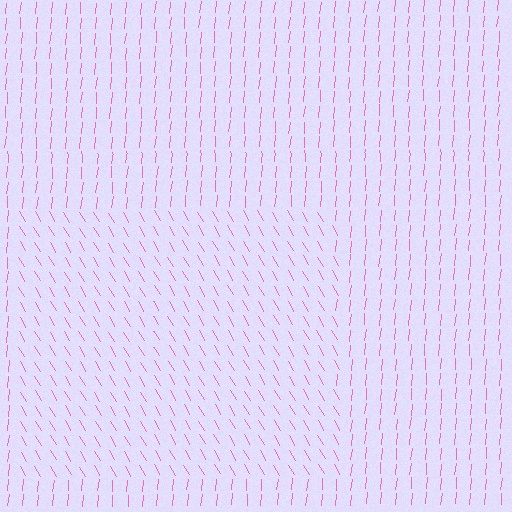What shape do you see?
I see a rectangle.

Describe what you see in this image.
The image is filled with small pink line segments. A rectangle region in the image has lines oriented differently from the surrounding lines, creating a visible texture boundary.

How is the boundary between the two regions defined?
The boundary is defined purely by a change in line orientation (approximately 36 degrees difference). All lines are the same color and thickness.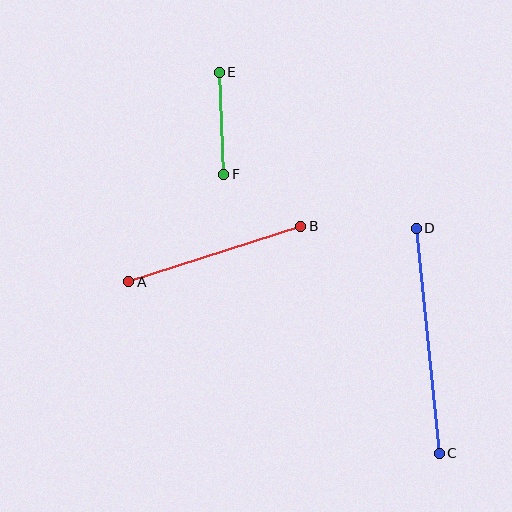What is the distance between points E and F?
The distance is approximately 102 pixels.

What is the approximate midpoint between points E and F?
The midpoint is at approximately (222, 123) pixels.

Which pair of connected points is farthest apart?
Points C and D are farthest apart.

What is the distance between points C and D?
The distance is approximately 226 pixels.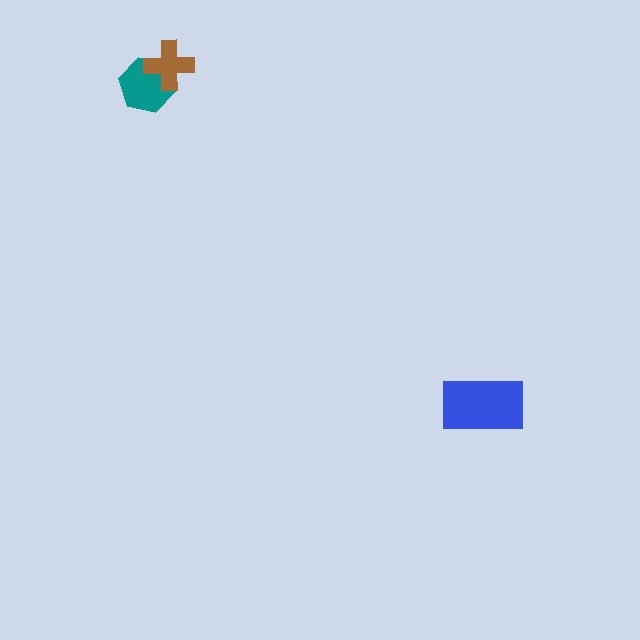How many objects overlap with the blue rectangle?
0 objects overlap with the blue rectangle.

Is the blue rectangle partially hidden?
No, no other shape covers it.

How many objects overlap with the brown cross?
1 object overlaps with the brown cross.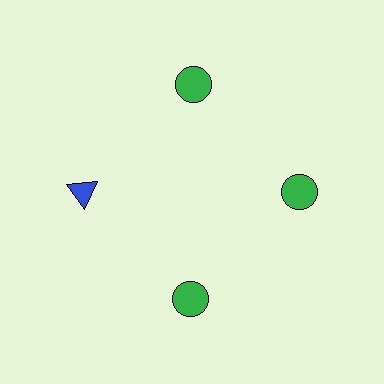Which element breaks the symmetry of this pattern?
The blue triangle at roughly the 9 o'clock position breaks the symmetry. All other shapes are green circles.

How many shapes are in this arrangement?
There are 4 shapes arranged in a ring pattern.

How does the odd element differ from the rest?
It differs in both color (blue instead of green) and shape (triangle instead of circle).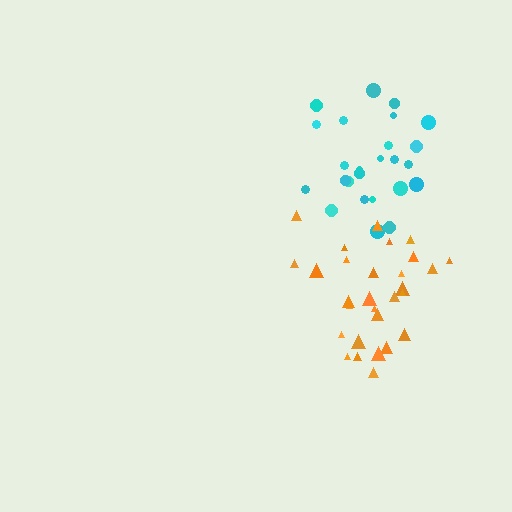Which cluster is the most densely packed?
Cyan.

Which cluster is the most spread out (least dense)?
Orange.